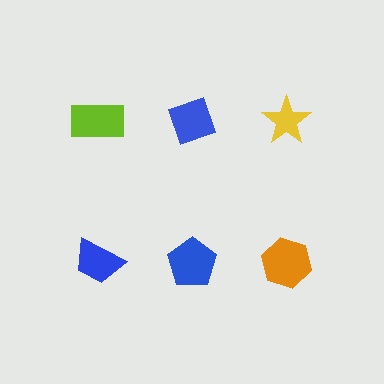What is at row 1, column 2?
A blue diamond.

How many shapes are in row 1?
3 shapes.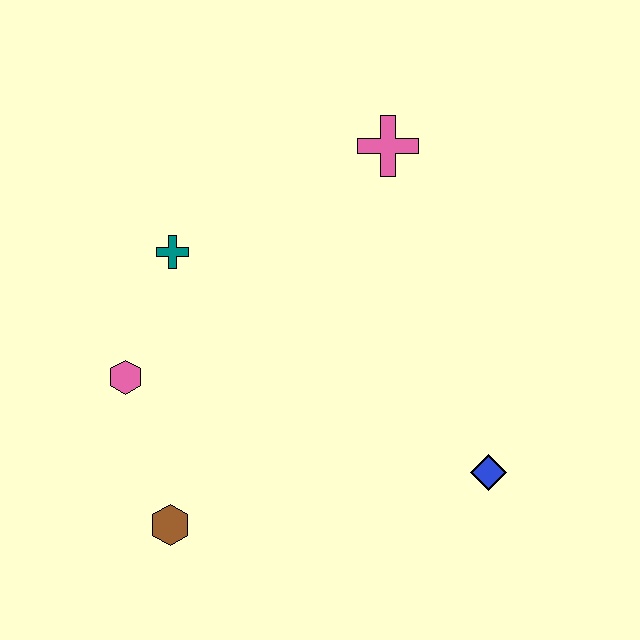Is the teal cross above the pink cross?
No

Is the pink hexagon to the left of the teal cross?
Yes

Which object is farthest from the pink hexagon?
The blue diamond is farthest from the pink hexagon.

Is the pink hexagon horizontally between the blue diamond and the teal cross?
No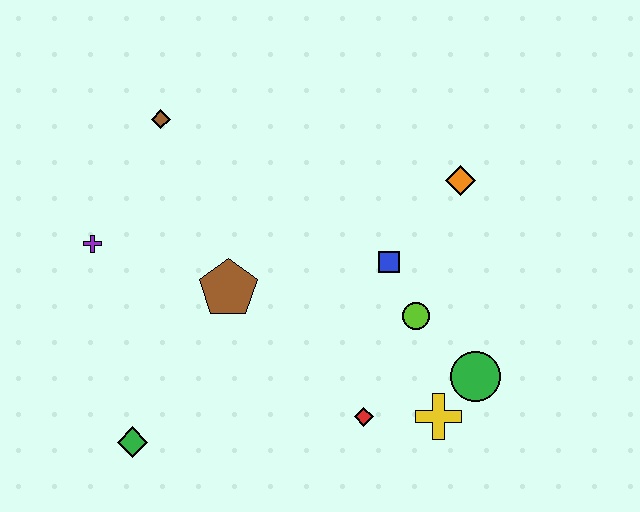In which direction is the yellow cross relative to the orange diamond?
The yellow cross is below the orange diamond.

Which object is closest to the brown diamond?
The purple cross is closest to the brown diamond.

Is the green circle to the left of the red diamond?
No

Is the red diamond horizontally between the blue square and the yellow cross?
No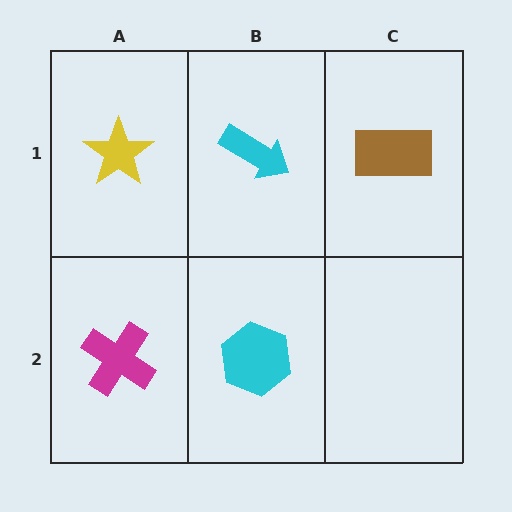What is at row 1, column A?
A yellow star.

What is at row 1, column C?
A brown rectangle.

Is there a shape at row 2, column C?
No, that cell is empty.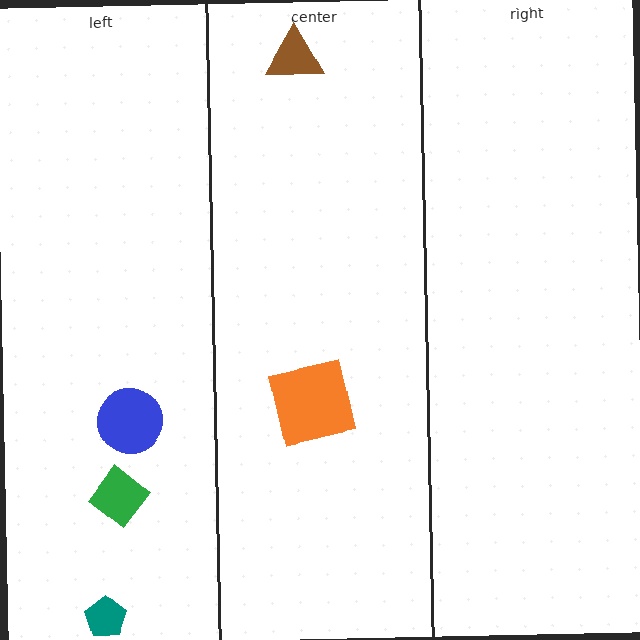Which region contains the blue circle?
The left region.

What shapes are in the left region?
The blue circle, the green diamond, the teal pentagon.